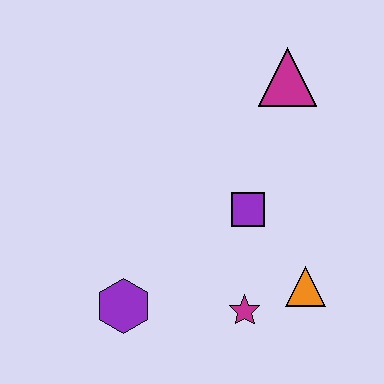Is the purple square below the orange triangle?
No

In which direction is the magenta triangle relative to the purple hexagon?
The magenta triangle is above the purple hexagon.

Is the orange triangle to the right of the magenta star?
Yes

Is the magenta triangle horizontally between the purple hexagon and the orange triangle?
Yes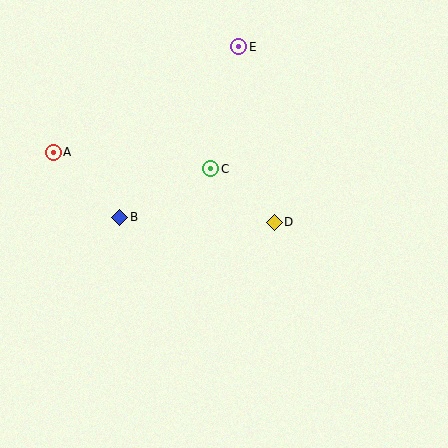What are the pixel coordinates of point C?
Point C is at (211, 169).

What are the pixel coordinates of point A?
Point A is at (53, 152).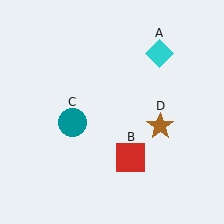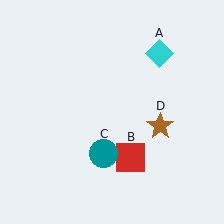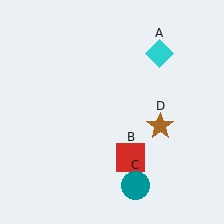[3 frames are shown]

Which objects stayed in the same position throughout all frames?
Cyan diamond (object A) and red square (object B) and brown star (object D) remained stationary.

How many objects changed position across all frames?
1 object changed position: teal circle (object C).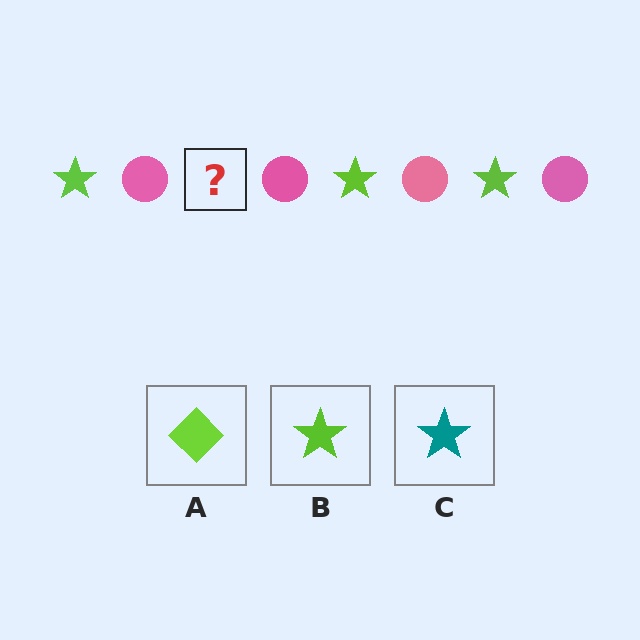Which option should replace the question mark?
Option B.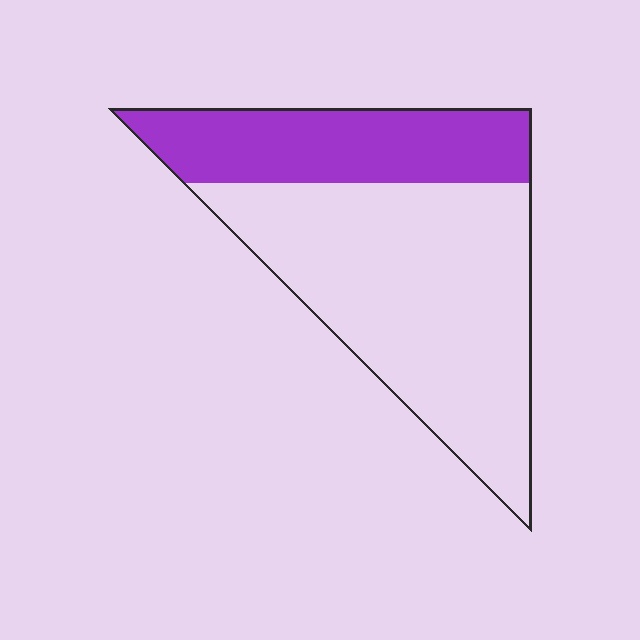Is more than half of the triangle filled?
No.